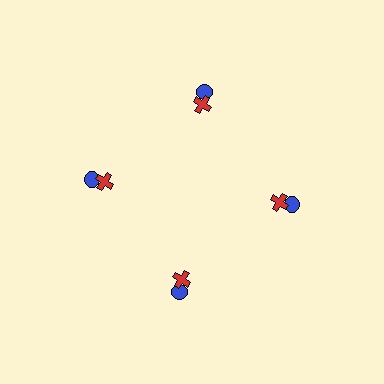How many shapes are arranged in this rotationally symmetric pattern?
There are 8 shapes, arranged in 4 groups of 2.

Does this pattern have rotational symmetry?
Yes, this pattern has 4-fold rotational symmetry. It looks the same after rotating 90 degrees around the center.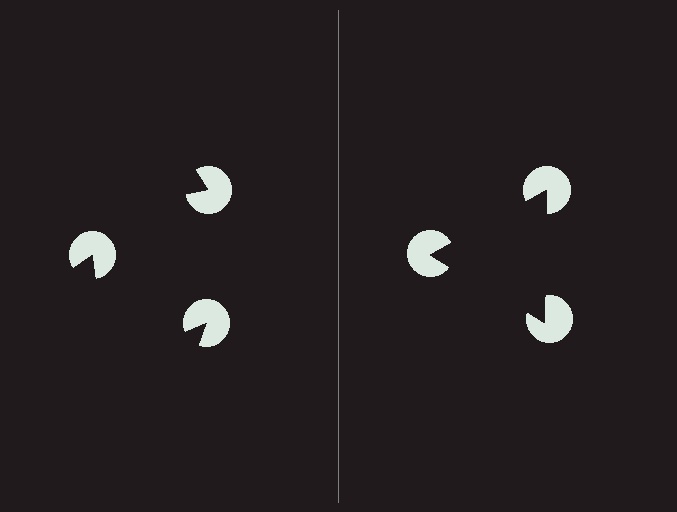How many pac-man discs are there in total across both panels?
6 — 3 on each side.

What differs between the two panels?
The pac-man discs are positioned identically on both sides; only the wedge orientations differ. On the right they align to a triangle; on the left they are misaligned.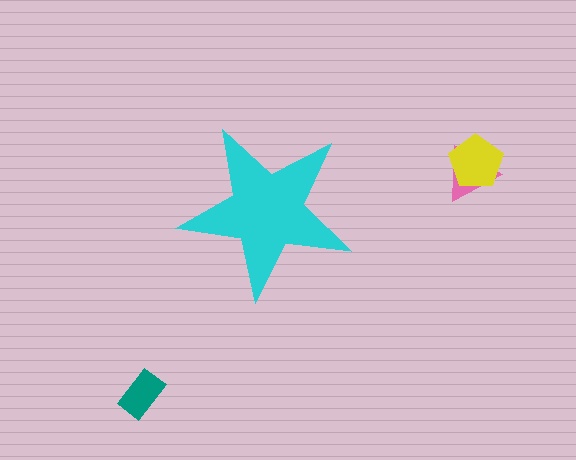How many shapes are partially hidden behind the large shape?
0 shapes are partially hidden.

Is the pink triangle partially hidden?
No, the pink triangle is fully visible.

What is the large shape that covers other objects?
A cyan star.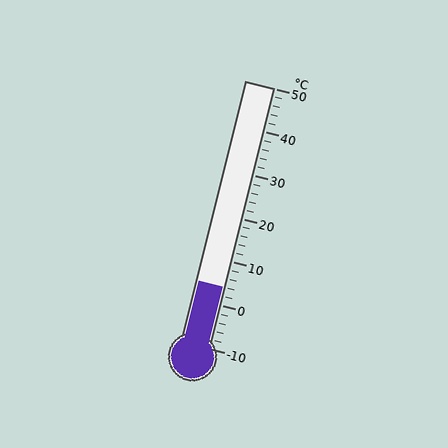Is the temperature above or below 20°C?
The temperature is below 20°C.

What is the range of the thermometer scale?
The thermometer scale ranges from -10°C to 50°C.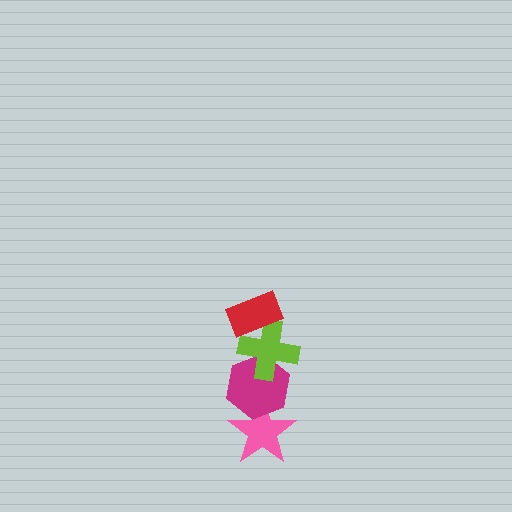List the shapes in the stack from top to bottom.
From top to bottom: the red rectangle, the lime cross, the magenta hexagon, the pink star.